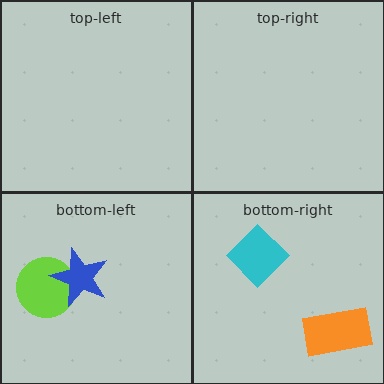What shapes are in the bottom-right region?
The cyan diamond, the orange rectangle.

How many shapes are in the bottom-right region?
2.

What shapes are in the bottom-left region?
The lime circle, the blue star.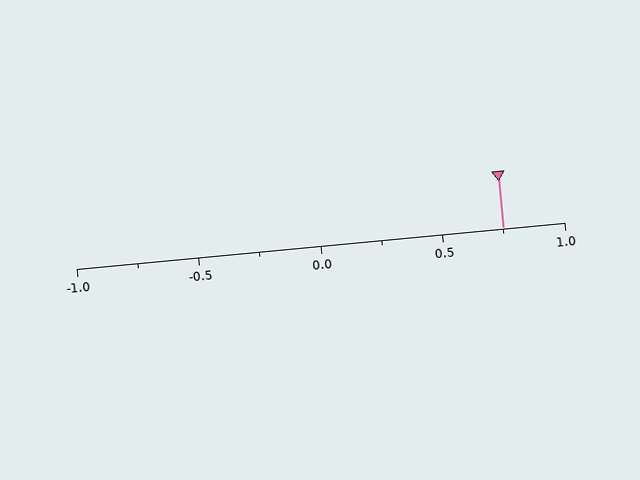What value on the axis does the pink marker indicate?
The marker indicates approximately 0.75.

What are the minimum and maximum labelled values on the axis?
The axis runs from -1.0 to 1.0.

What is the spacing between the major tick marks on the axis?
The major ticks are spaced 0.5 apart.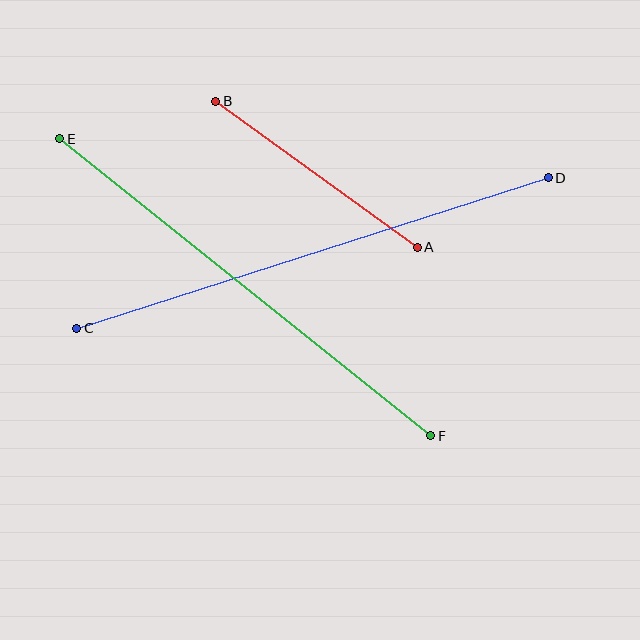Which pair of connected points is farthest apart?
Points C and D are farthest apart.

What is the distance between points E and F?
The distance is approximately 475 pixels.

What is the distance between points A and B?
The distance is approximately 249 pixels.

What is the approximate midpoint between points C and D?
The midpoint is at approximately (313, 253) pixels.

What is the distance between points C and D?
The distance is approximately 495 pixels.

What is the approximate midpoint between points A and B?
The midpoint is at approximately (317, 174) pixels.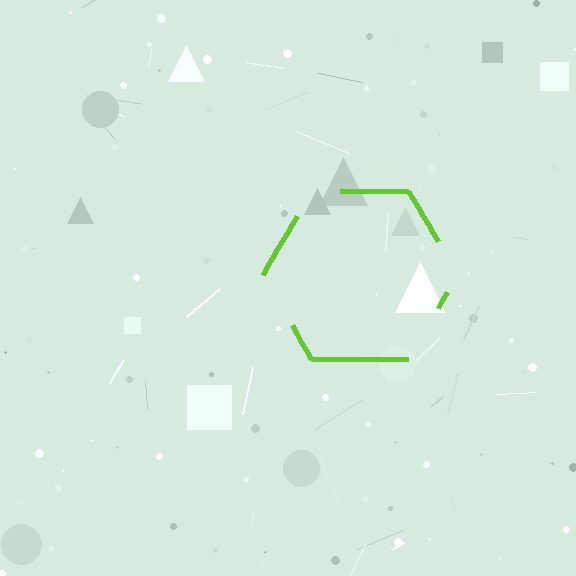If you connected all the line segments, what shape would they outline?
They would outline a hexagon.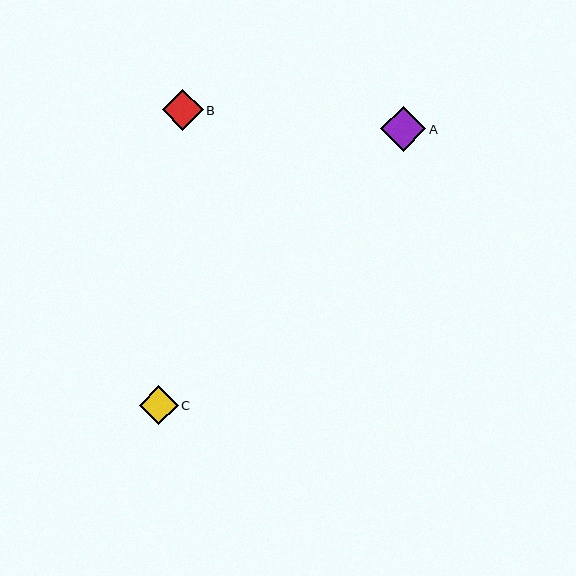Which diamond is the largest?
Diamond A is the largest with a size of approximately 45 pixels.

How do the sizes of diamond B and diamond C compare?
Diamond B and diamond C are approximately the same size.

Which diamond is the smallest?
Diamond C is the smallest with a size of approximately 39 pixels.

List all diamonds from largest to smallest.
From largest to smallest: A, B, C.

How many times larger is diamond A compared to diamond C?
Diamond A is approximately 1.2 times the size of diamond C.